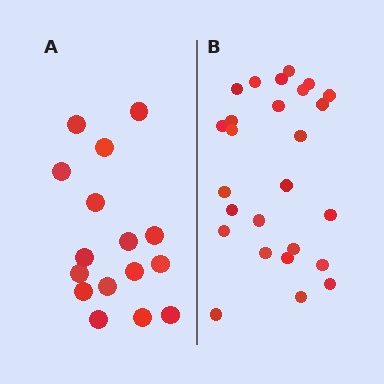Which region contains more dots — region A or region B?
Region B (the right region) has more dots.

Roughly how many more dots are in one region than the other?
Region B has roughly 10 or so more dots than region A.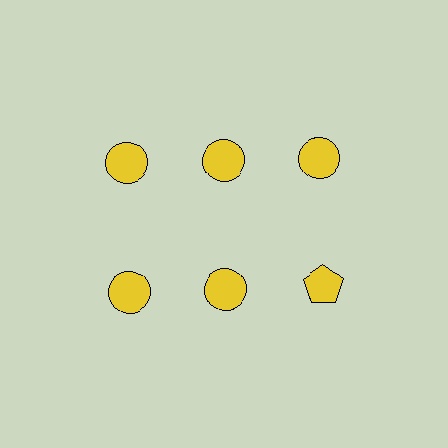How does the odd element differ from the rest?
It has a different shape: pentagon instead of circle.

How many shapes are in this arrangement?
There are 6 shapes arranged in a grid pattern.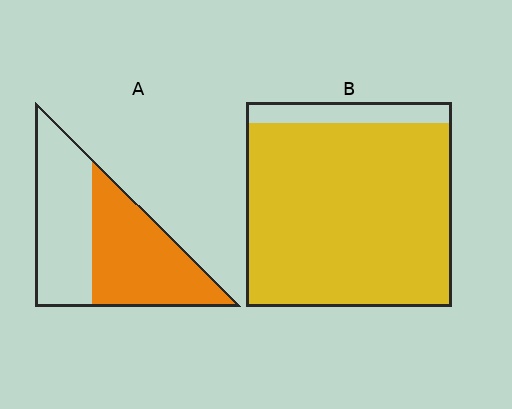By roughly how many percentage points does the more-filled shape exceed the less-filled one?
By roughly 35 percentage points (B over A).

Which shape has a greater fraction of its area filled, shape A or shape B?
Shape B.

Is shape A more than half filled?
Roughly half.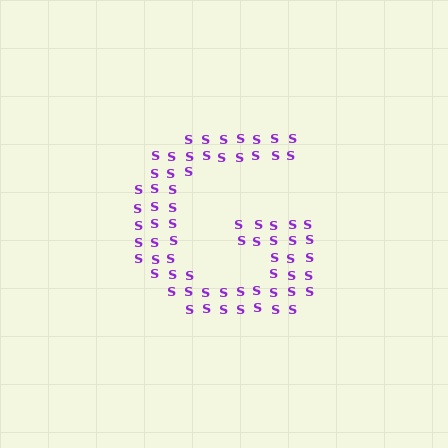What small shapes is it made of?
It is made of small letter S's.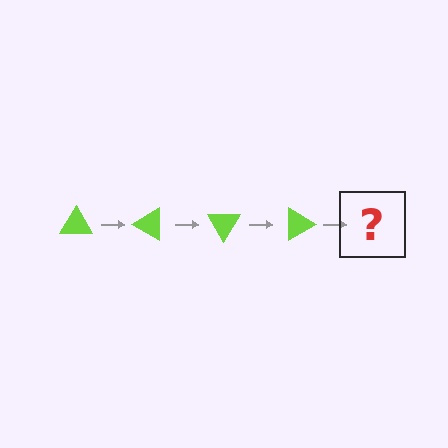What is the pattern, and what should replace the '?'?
The pattern is that the triangle rotates 30 degrees each step. The '?' should be a lime triangle rotated 120 degrees.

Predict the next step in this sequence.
The next step is a lime triangle rotated 120 degrees.